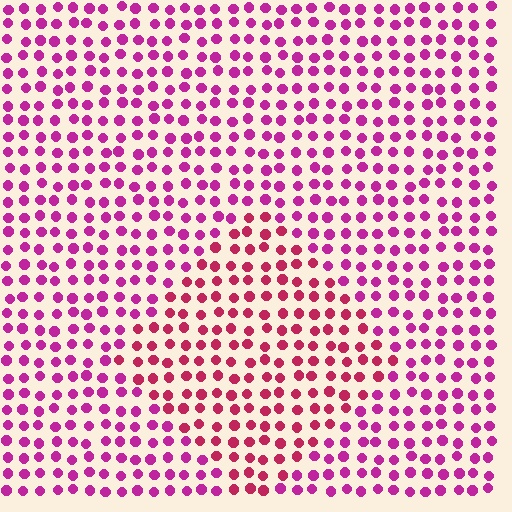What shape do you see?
I see a diamond.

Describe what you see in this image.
The image is filled with small magenta elements in a uniform arrangement. A diamond-shaped region is visible where the elements are tinted to a slightly different hue, forming a subtle color boundary.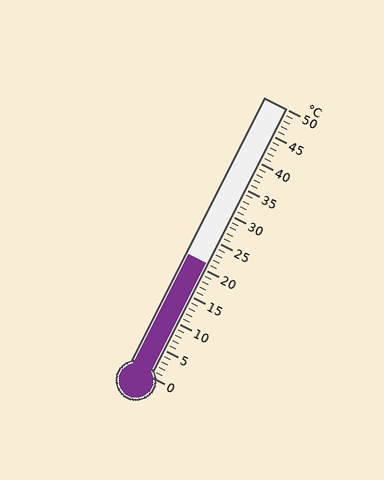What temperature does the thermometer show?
The thermometer shows approximately 21°C.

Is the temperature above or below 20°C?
The temperature is above 20°C.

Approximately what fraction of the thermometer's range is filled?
The thermometer is filled to approximately 40% of its range.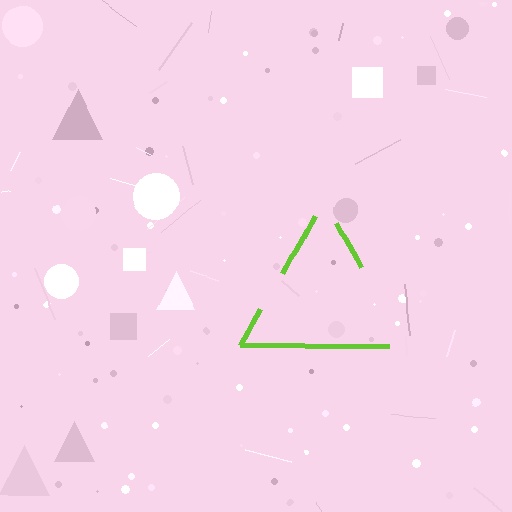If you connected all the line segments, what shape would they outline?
They would outline a triangle.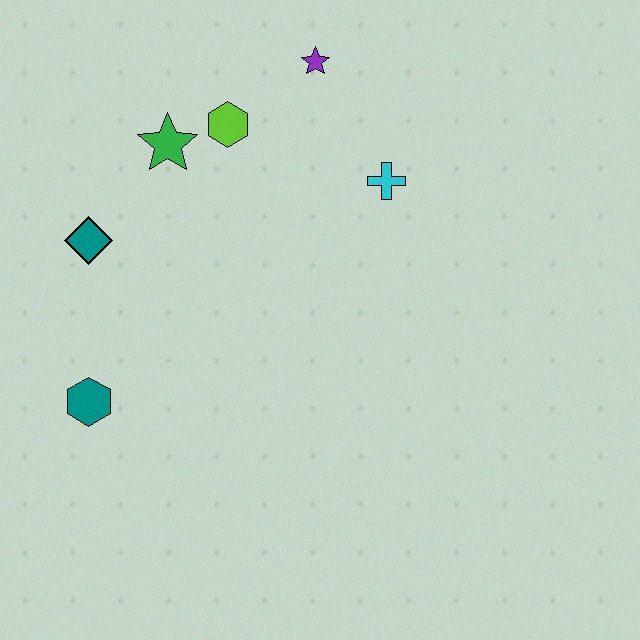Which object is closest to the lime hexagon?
The green star is closest to the lime hexagon.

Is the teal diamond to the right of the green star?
No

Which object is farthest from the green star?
The teal hexagon is farthest from the green star.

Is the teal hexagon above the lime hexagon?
No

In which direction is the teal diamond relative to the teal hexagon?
The teal diamond is above the teal hexagon.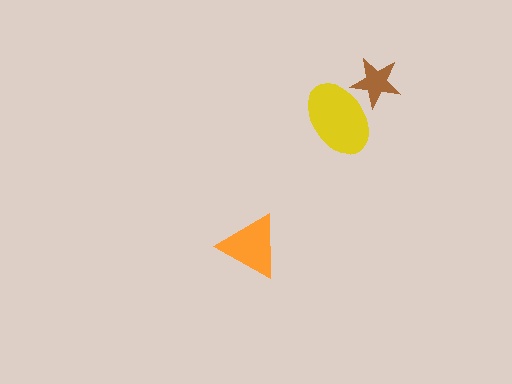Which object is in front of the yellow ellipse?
The brown star is in front of the yellow ellipse.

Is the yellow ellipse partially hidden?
Yes, it is partially covered by another shape.